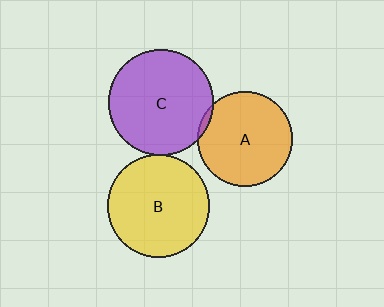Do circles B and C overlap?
Yes.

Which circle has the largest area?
Circle C (purple).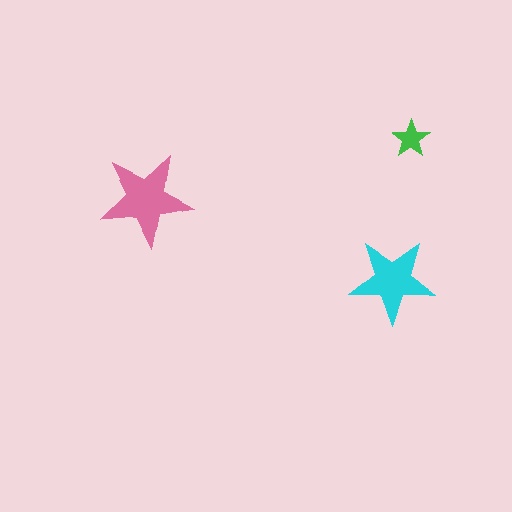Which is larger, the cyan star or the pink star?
The pink one.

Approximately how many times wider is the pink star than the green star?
About 2.5 times wider.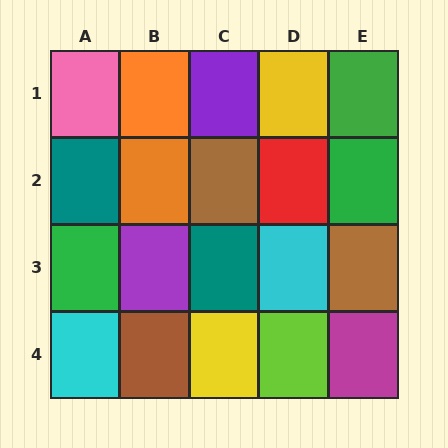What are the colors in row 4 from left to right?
Cyan, brown, yellow, lime, magenta.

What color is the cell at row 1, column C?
Purple.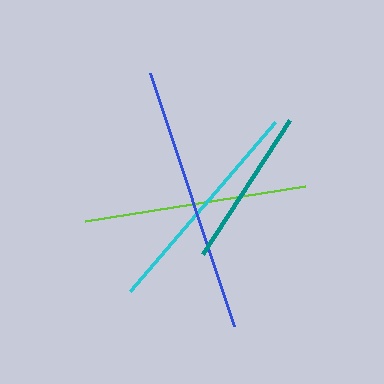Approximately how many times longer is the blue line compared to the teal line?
The blue line is approximately 1.7 times the length of the teal line.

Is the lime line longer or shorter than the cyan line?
The cyan line is longer than the lime line.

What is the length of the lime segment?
The lime segment is approximately 223 pixels long.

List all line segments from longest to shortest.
From longest to shortest: blue, cyan, lime, teal.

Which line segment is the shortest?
The teal line is the shortest at approximately 159 pixels.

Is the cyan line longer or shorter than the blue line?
The blue line is longer than the cyan line.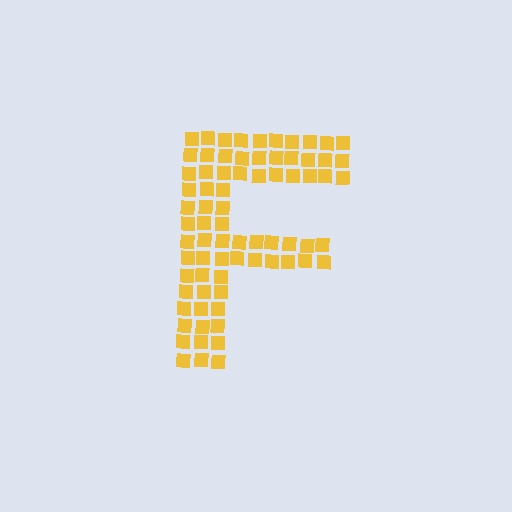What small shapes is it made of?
It is made of small squares.